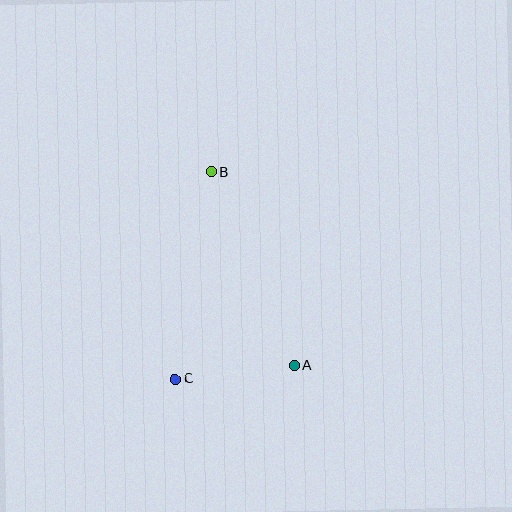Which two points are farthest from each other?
Points A and B are farthest from each other.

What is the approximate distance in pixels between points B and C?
The distance between B and C is approximately 211 pixels.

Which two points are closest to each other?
Points A and C are closest to each other.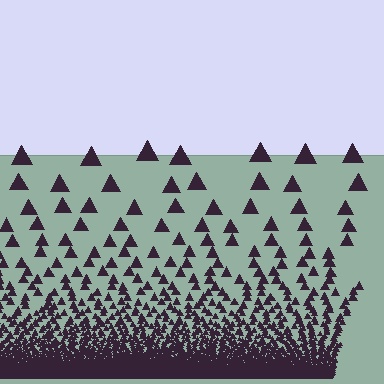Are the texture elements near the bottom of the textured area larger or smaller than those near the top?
Smaller. The gradient is inverted — elements near the bottom are smaller and denser.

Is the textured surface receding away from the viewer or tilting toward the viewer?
The surface appears to tilt toward the viewer. Texture elements get larger and sparser toward the top.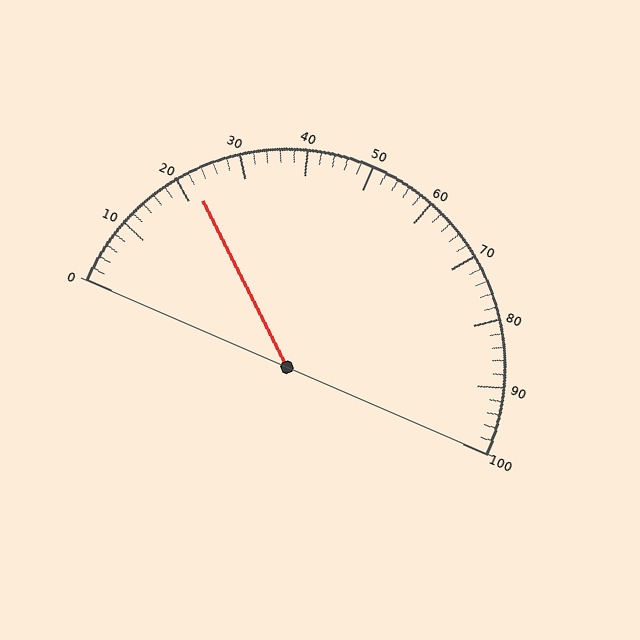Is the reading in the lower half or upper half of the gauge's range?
The reading is in the lower half of the range (0 to 100).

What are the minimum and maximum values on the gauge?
The gauge ranges from 0 to 100.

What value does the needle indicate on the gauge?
The needle indicates approximately 22.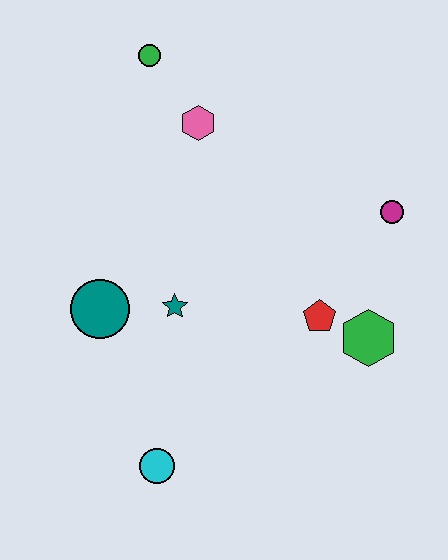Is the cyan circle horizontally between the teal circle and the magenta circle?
Yes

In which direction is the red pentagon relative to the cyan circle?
The red pentagon is to the right of the cyan circle.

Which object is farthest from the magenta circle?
The cyan circle is farthest from the magenta circle.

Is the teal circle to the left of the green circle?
Yes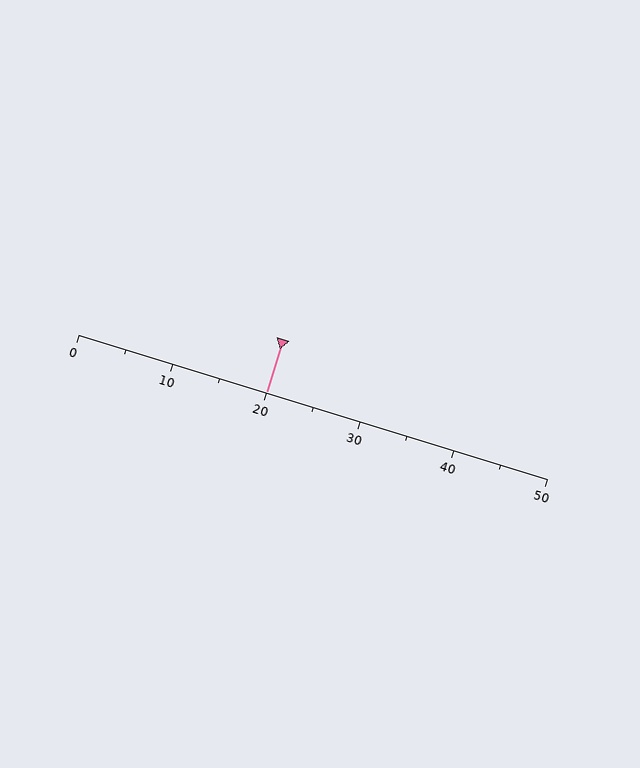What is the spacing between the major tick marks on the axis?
The major ticks are spaced 10 apart.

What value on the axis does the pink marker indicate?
The marker indicates approximately 20.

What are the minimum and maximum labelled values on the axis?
The axis runs from 0 to 50.